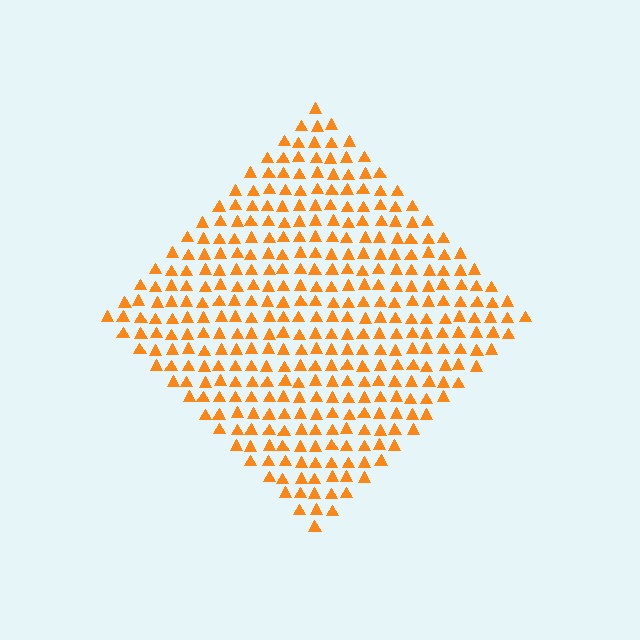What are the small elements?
The small elements are triangles.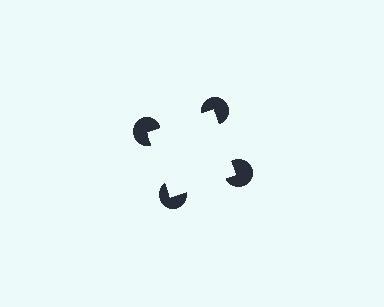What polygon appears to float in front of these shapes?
An illusory square — its edges are inferred from the aligned wedge cuts in the pac-man discs, not physically drawn.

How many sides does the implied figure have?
4 sides.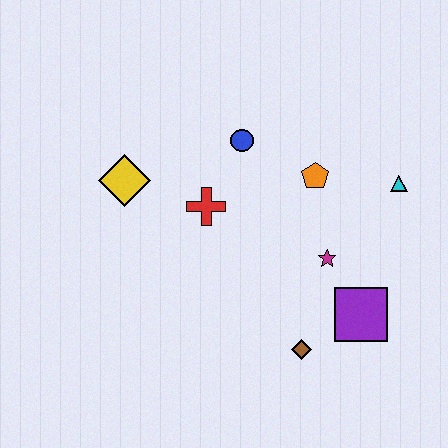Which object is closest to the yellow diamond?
The red cross is closest to the yellow diamond.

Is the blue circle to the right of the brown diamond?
No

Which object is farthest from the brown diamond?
The yellow diamond is farthest from the brown diamond.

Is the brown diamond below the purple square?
Yes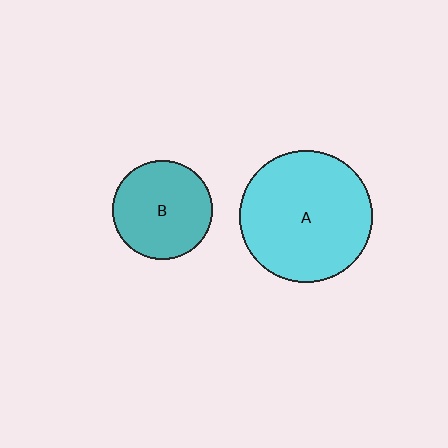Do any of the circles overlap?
No, none of the circles overlap.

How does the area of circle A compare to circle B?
Approximately 1.8 times.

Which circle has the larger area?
Circle A (cyan).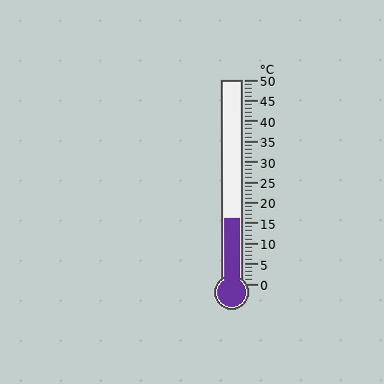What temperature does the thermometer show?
The thermometer shows approximately 16°C.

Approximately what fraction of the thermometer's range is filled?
The thermometer is filled to approximately 30% of its range.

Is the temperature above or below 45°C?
The temperature is below 45°C.